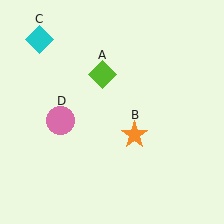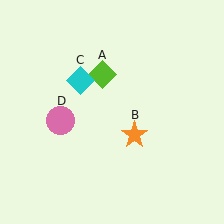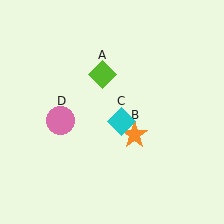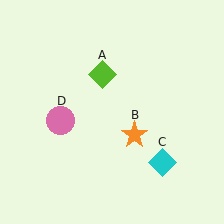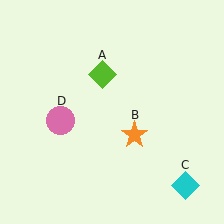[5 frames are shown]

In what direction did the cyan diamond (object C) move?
The cyan diamond (object C) moved down and to the right.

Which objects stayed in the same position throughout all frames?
Lime diamond (object A) and orange star (object B) and pink circle (object D) remained stationary.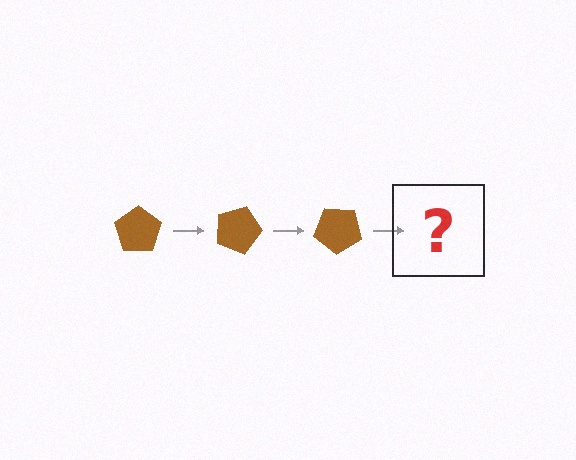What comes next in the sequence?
The next element should be a brown pentagon rotated 60 degrees.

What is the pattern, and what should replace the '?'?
The pattern is that the pentagon rotates 20 degrees each step. The '?' should be a brown pentagon rotated 60 degrees.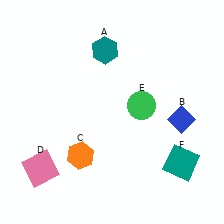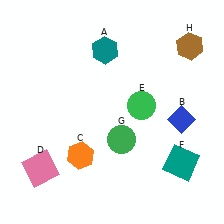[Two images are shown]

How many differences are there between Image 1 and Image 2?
There are 2 differences between the two images.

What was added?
A green circle (G), a brown hexagon (H) were added in Image 2.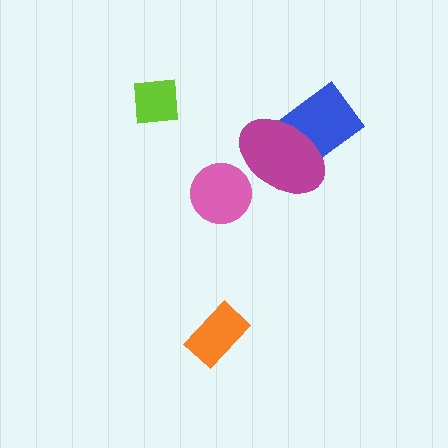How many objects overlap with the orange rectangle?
0 objects overlap with the orange rectangle.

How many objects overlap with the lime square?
0 objects overlap with the lime square.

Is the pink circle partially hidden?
No, no other shape covers it.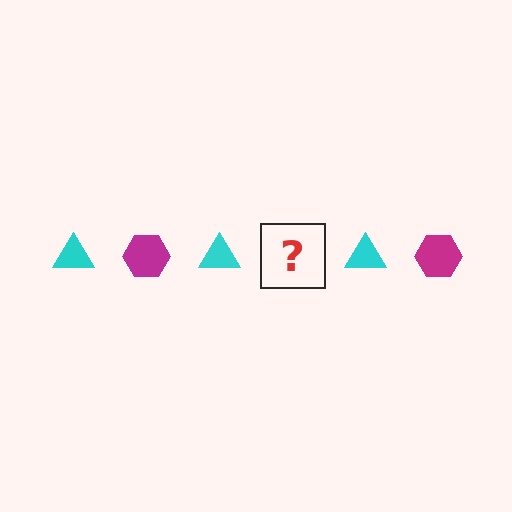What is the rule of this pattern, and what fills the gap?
The rule is that the pattern alternates between cyan triangle and magenta hexagon. The gap should be filled with a magenta hexagon.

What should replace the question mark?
The question mark should be replaced with a magenta hexagon.